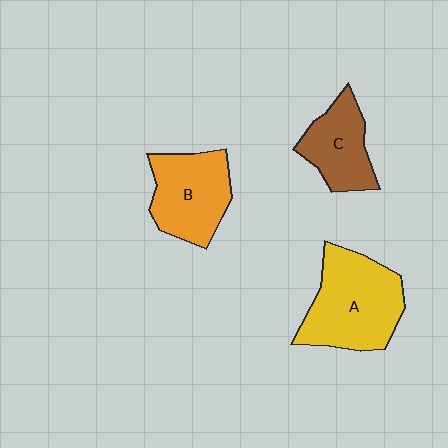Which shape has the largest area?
Shape A (yellow).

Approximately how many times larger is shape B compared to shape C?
Approximately 1.3 times.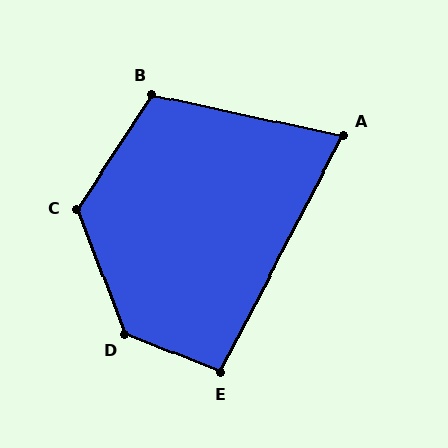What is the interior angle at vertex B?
Approximately 111 degrees (obtuse).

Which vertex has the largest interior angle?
D, at approximately 133 degrees.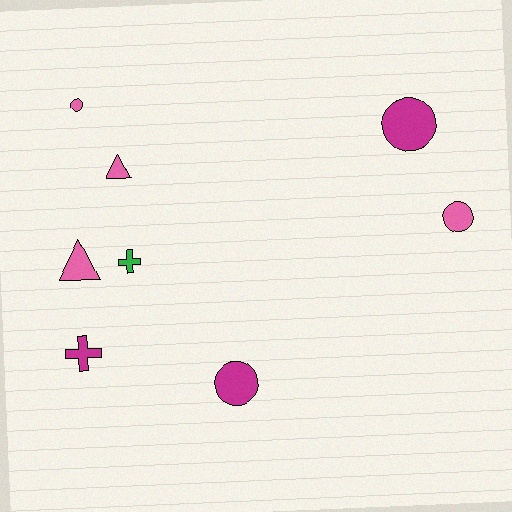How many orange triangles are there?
There are no orange triangles.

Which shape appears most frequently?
Circle, with 4 objects.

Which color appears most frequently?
Pink, with 4 objects.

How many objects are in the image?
There are 8 objects.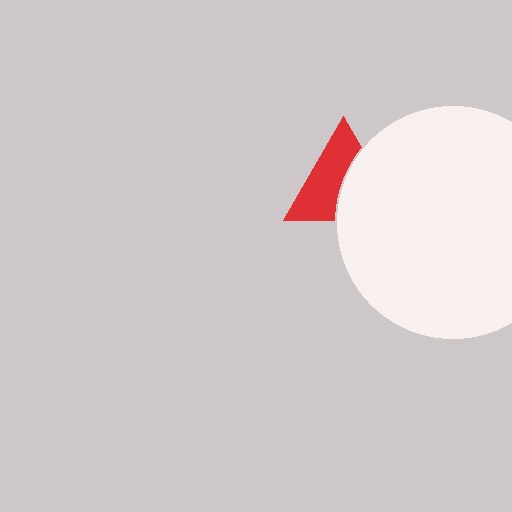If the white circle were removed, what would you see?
You would see the complete red triangle.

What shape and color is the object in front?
The object in front is a white circle.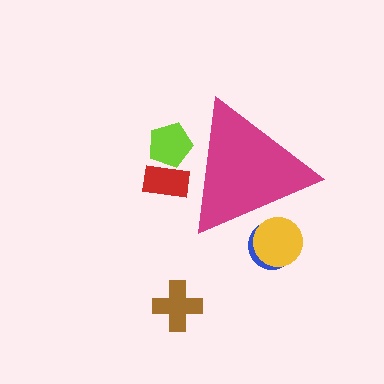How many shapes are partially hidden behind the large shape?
4 shapes are partially hidden.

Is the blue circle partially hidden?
Yes, the blue circle is partially hidden behind the magenta triangle.